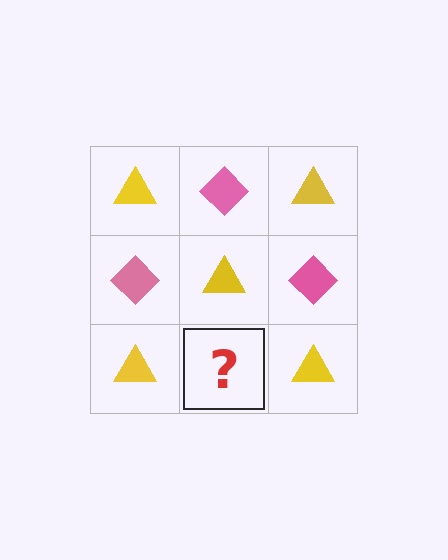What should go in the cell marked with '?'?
The missing cell should contain a pink diamond.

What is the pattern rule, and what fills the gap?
The rule is that it alternates yellow triangle and pink diamond in a checkerboard pattern. The gap should be filled with a pink diamond.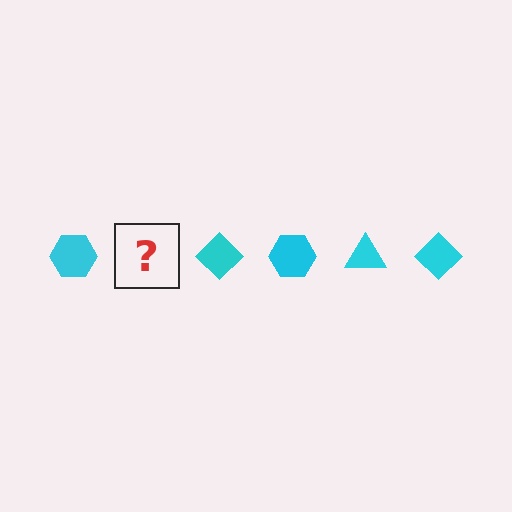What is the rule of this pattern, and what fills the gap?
The rule is that the pattern cycles through hexagon, triangle, diamond shapes in cyan. The gap should be filled with a cyan triangle.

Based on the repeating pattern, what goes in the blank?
The blank should be a cyan triangle.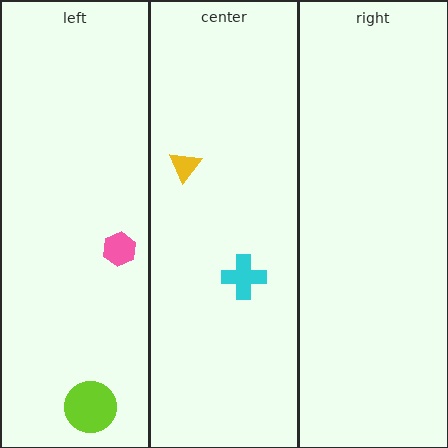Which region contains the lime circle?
The left region.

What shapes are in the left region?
The lime circle, the pink hexagon.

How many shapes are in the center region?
2.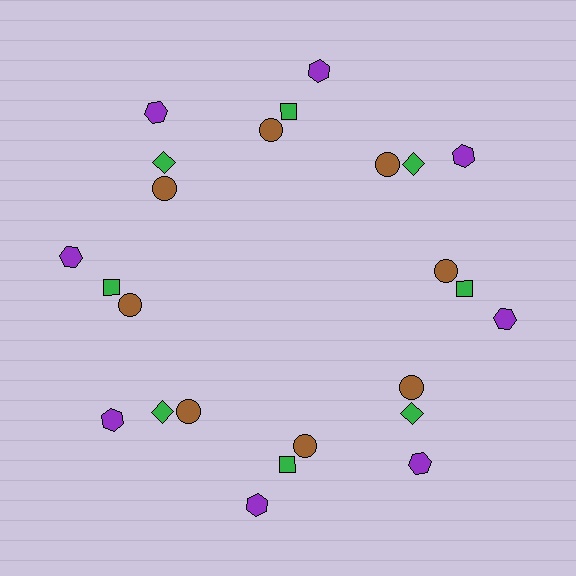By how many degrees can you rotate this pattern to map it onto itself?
The pattern maps onto itself every 45 degrees of rotation.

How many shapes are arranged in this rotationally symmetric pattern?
There are 24 shapes, arranged in 8 groups of 3.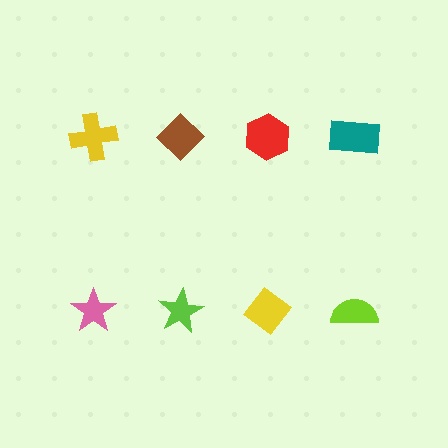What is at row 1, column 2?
A brown diamond.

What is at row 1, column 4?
A teal rectangle.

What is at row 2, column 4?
A lime semicircle.